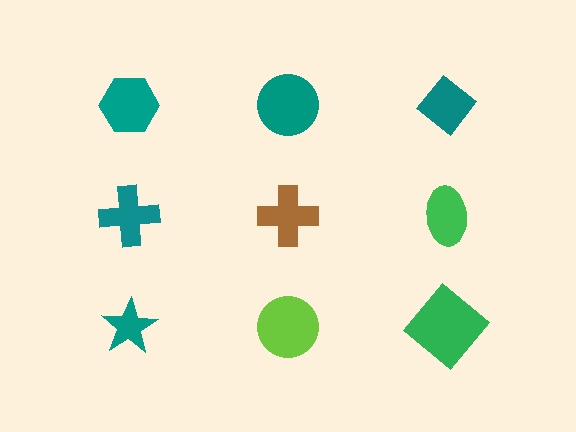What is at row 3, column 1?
A teal star.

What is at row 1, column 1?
A teal hexagon.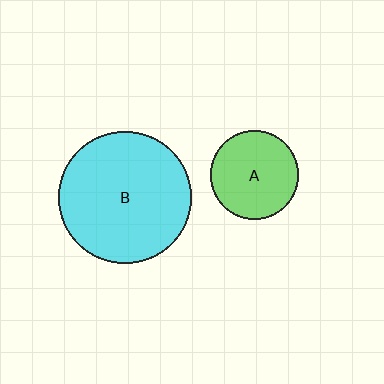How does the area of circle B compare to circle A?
Approximately 2.2 times.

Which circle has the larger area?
Circle B (cyan).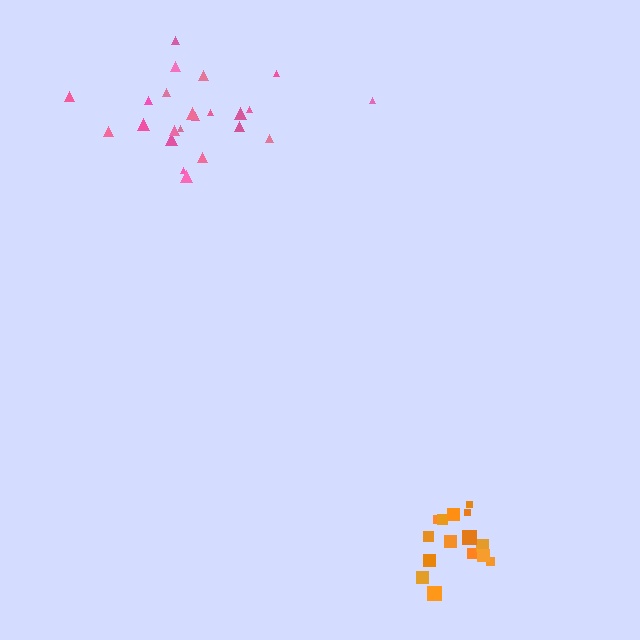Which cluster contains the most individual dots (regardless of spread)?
Pink (24).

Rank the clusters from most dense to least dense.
orange, pink.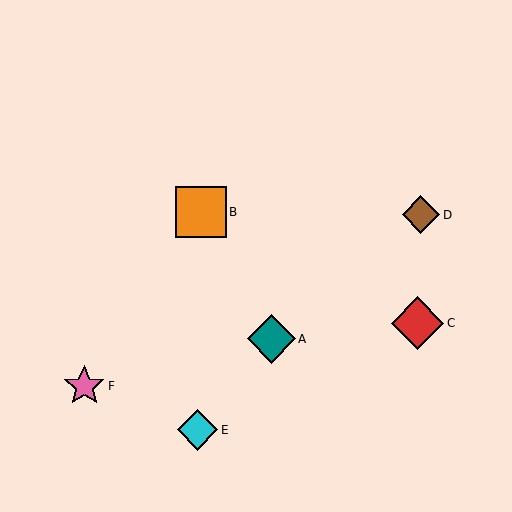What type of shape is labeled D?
Shape D is a brown diamond.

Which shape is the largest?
The red diamond (labeled C) is the largest.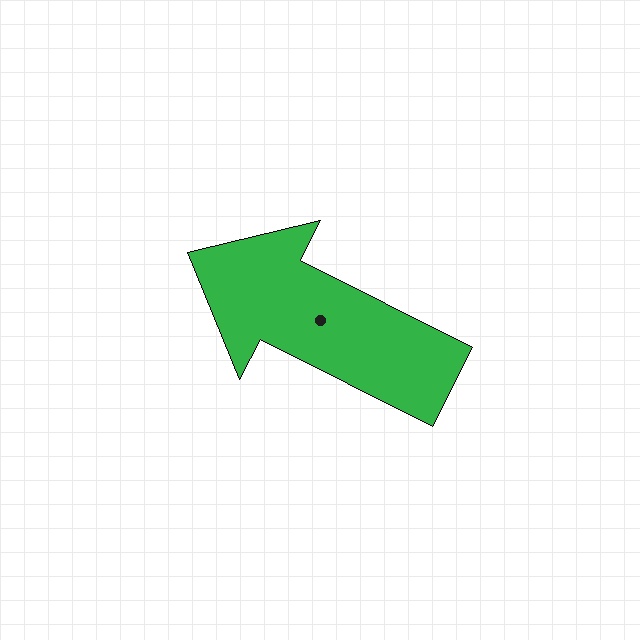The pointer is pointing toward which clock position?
Roughly 10 o'clock.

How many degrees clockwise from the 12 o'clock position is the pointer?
Approximately 297 degrees.